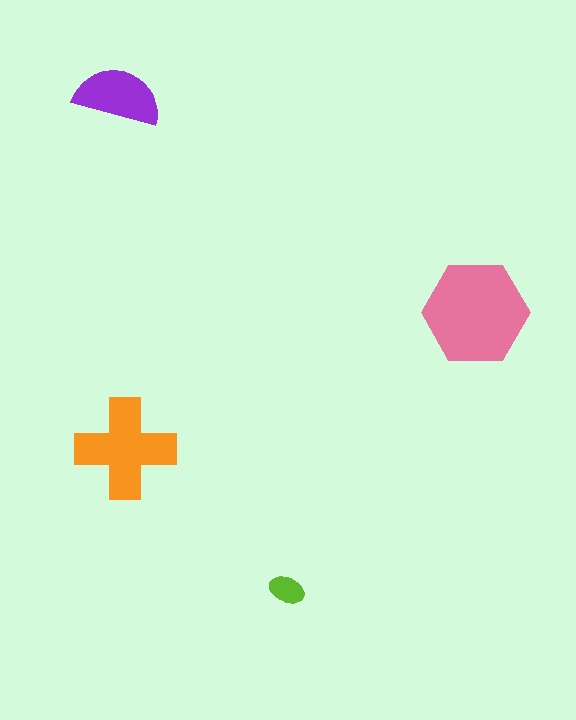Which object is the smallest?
The lime ellipse.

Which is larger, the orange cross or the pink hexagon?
The pink hexagon.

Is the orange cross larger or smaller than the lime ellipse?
Larger.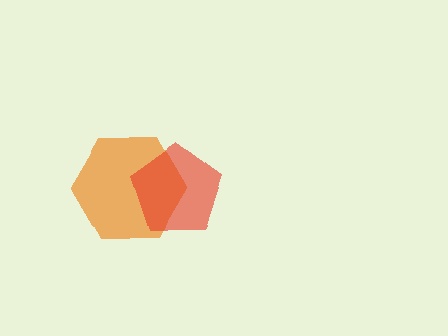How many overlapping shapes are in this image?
There are 2 overlapping shapes in the image.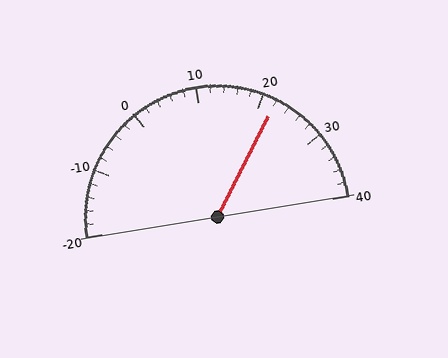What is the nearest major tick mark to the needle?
The nearest major tick mark is 20.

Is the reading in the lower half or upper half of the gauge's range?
The reading is in the upper half of the range (-20 to 40).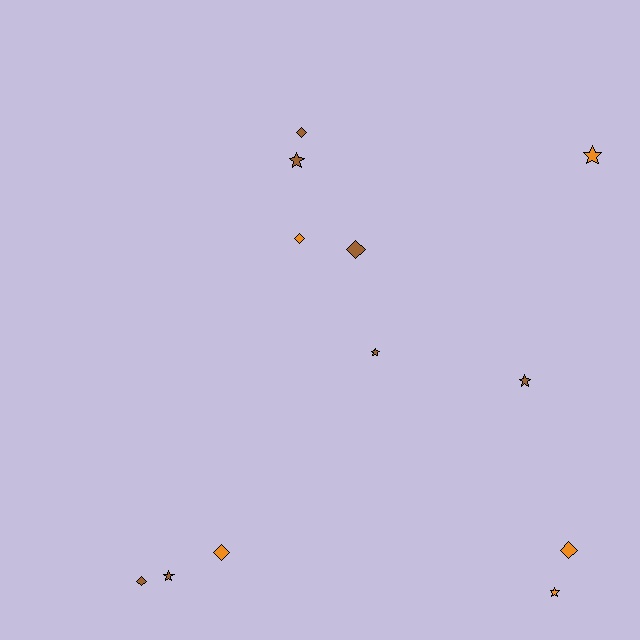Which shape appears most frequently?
Diamond, with 6 objects.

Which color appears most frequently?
Brown, with 7 objects.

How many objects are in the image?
There are 12 objects.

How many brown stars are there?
There are 4 brown stars.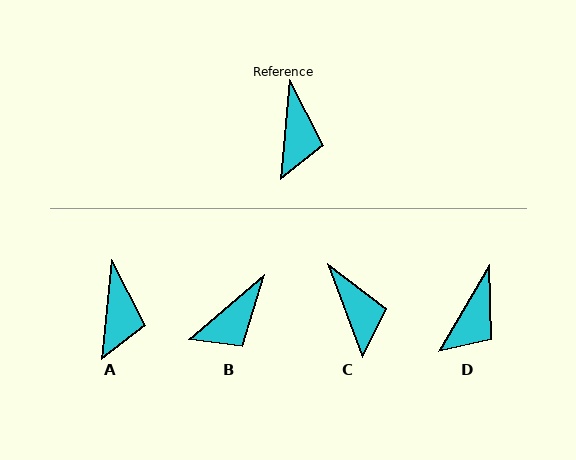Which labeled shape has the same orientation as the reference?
A.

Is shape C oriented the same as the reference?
No, it is off by about 26 degrees.